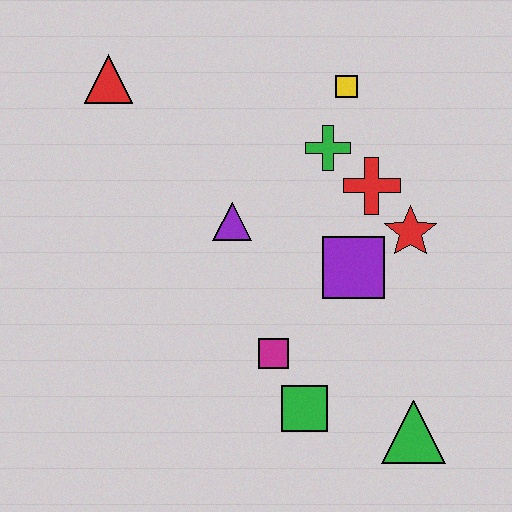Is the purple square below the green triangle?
No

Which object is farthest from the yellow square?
The green triangle is farthest from the yellow square.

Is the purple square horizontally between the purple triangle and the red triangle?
No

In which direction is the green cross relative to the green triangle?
The green cross is above the green triangle.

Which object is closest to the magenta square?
The green square is closest to the magenta square.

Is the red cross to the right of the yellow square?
Yes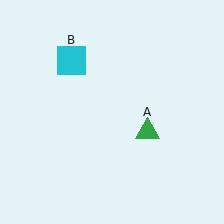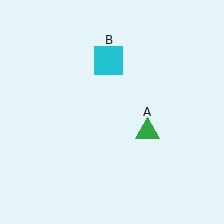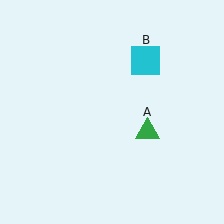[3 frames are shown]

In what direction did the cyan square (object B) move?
The cyan square (object B) moved right.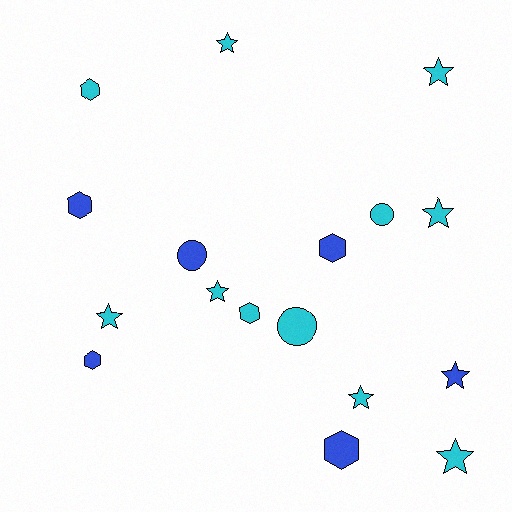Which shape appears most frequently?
Star, with 8 objects.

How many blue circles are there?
There is 1 blue circle.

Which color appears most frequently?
Cyan, with 11 objects.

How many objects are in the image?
There are 17 objects.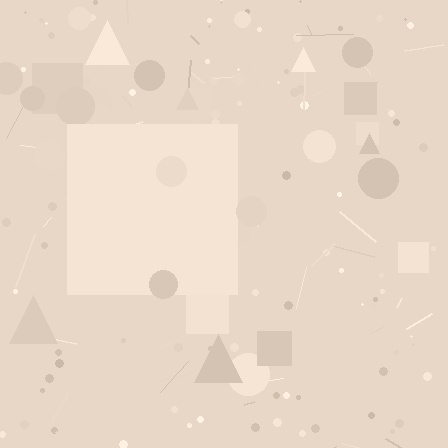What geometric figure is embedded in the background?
A square is embedded in the background.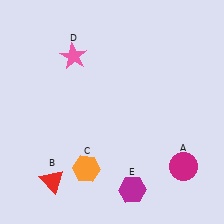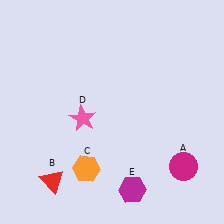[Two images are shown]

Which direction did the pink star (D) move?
The pink star (D) moved down.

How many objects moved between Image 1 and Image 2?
1 object moved between the two images.